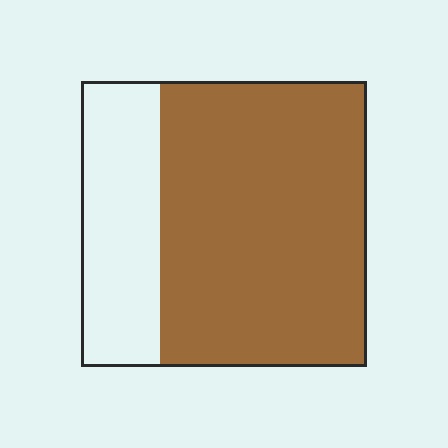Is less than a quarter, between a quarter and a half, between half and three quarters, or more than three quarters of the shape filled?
Between half and three quarters.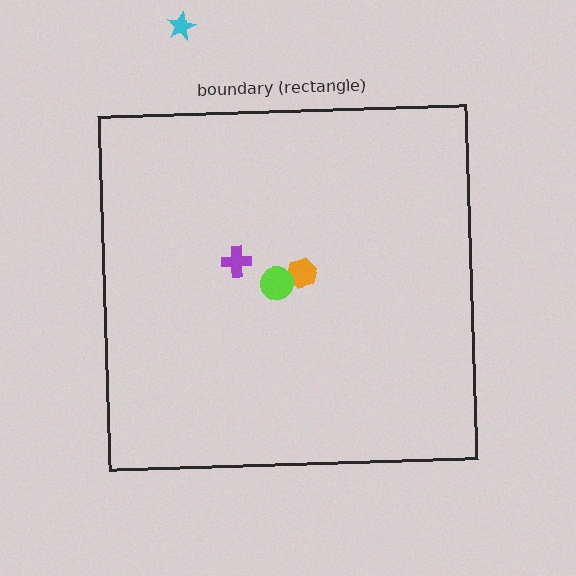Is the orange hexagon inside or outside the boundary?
Inside.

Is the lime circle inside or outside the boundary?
Inside.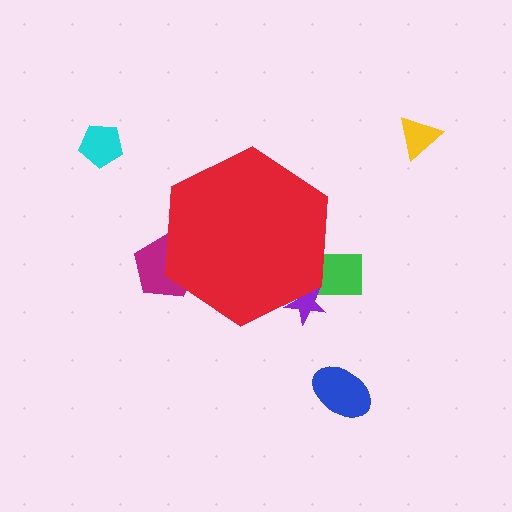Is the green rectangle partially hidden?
Yes, the green rectangle is partially hidden behind the red hexagon.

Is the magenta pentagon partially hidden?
Yes, the magenta pentagon is partially hidden behind the red hexagon.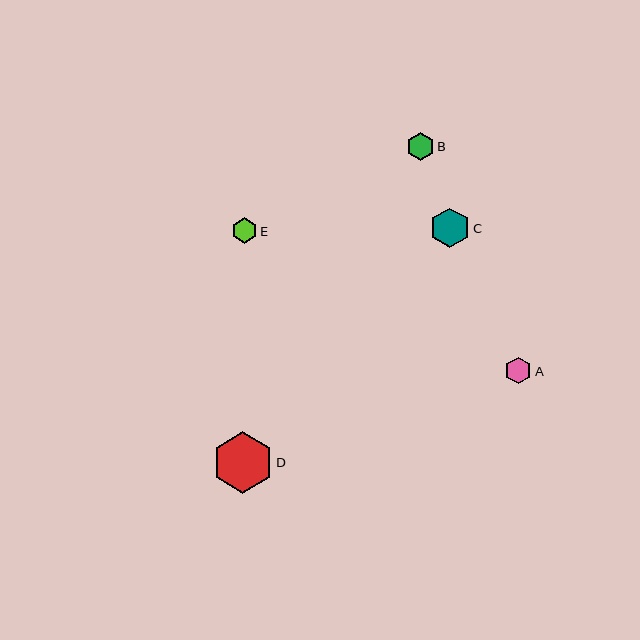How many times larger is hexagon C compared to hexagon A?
Hexagon C is approximately 1.5 times the size of hexagon A.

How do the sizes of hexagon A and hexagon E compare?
Hexagon A and hexagon E are approximately the same size.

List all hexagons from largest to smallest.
From largest to smallest: D, C, B, A, E.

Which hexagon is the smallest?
Hexagon E is the smallest with a size of approximately 25 pixels.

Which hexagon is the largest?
Hexagon D is the largest with a size of approximately 61 pixels.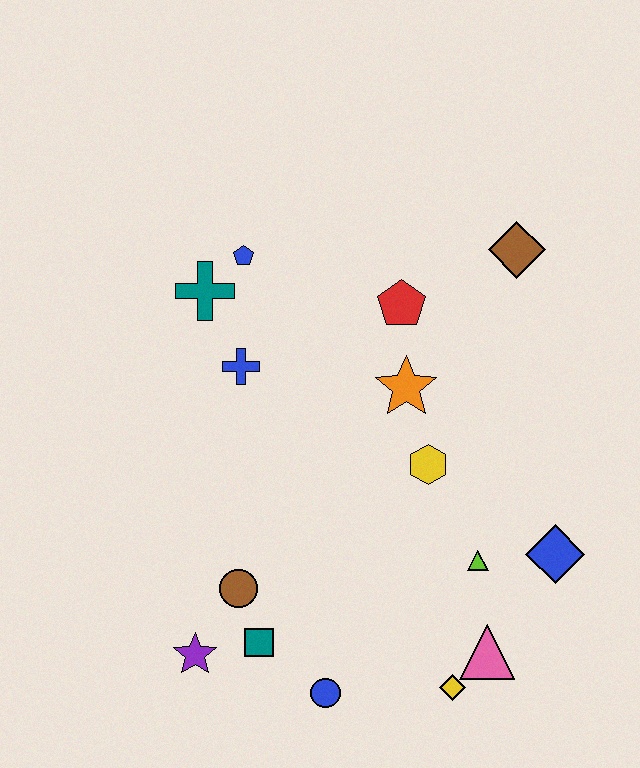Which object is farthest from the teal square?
The brown diamond is farthest from the teal square.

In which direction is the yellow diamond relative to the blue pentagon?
The yellow diamond is below the blue pentagon.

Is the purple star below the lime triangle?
Yes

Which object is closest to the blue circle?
The teal square is closest to the blue circle.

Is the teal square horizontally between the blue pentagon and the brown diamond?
Yes